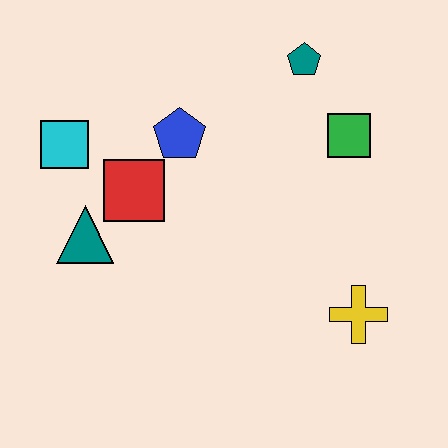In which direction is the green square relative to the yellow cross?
The green square is above the yellow cross.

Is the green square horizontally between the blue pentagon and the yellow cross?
Yes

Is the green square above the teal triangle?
Yes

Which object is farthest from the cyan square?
The yellow cross is farthest from the cyan square.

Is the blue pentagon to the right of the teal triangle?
Yes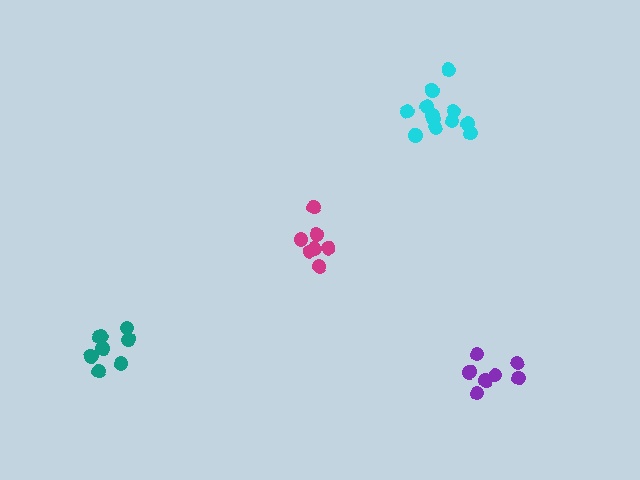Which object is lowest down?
The purple cluster is bottommost.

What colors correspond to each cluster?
The clusters are colored: purple, magenta, teal, cyan.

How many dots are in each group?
Group 1: 7 dots, Group 2: 7 dots, Group 3: 9 dots, Group 4: 12 dots (35 total).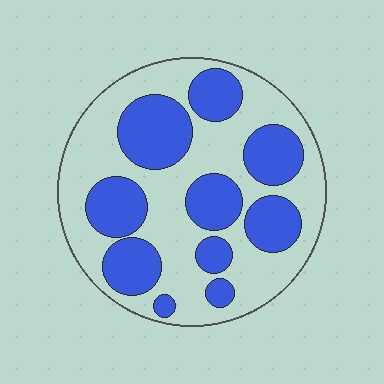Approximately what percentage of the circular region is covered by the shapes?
Approximately 40%.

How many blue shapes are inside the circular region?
10.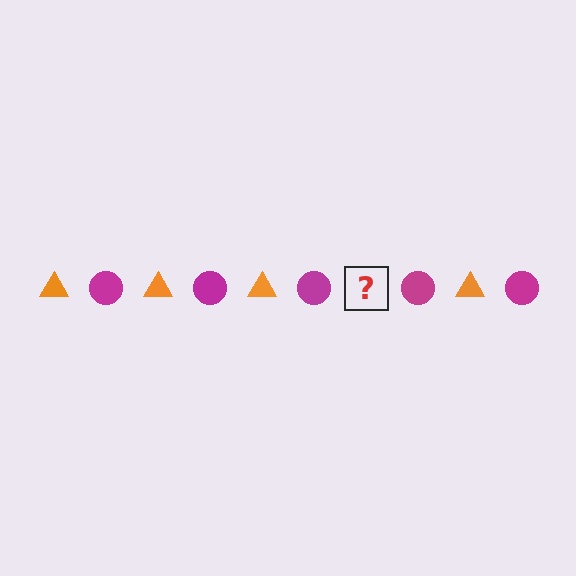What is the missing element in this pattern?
The missing element is an orange triangle.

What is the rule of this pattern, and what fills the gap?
The rule is that the pattern alternates between orange triangle and magenta circle. The gap should be filled with an orange triangle.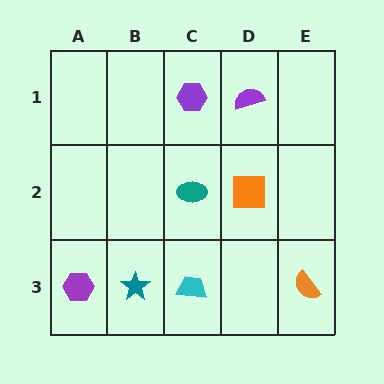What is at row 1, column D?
A purple semicircle.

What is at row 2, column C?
A teal ellipse.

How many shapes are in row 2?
2 shapes.